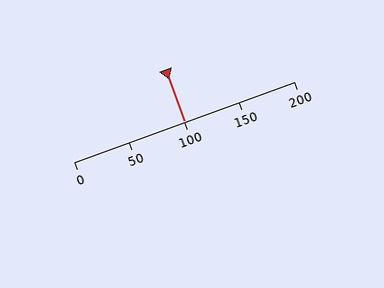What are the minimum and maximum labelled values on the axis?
The axis runs from 0 to 200.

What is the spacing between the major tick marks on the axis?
The major ticks are spaced 50 apart.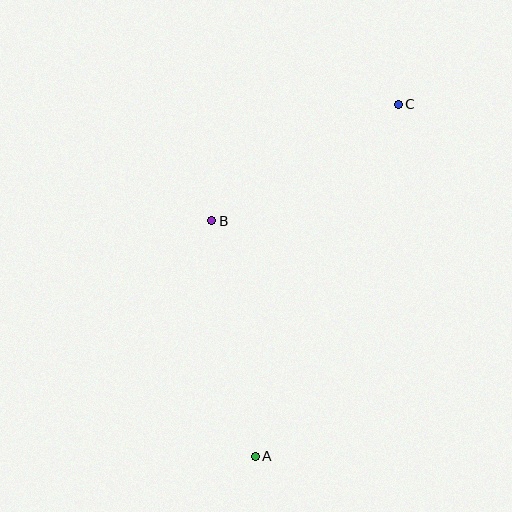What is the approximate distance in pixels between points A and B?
The distance between A and B is approximately 240 pixels.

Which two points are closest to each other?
Points B and C are closest to each other.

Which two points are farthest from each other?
Points A and C are farthest from each other.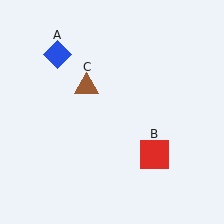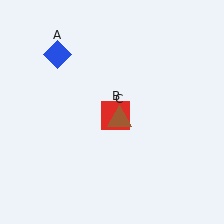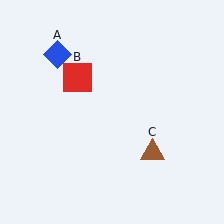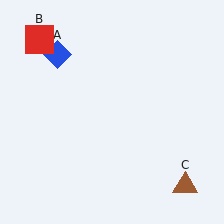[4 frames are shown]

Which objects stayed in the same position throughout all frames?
Blue diamond (object A) remained stationary.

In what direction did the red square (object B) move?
The red square (object B) moved up and to the left.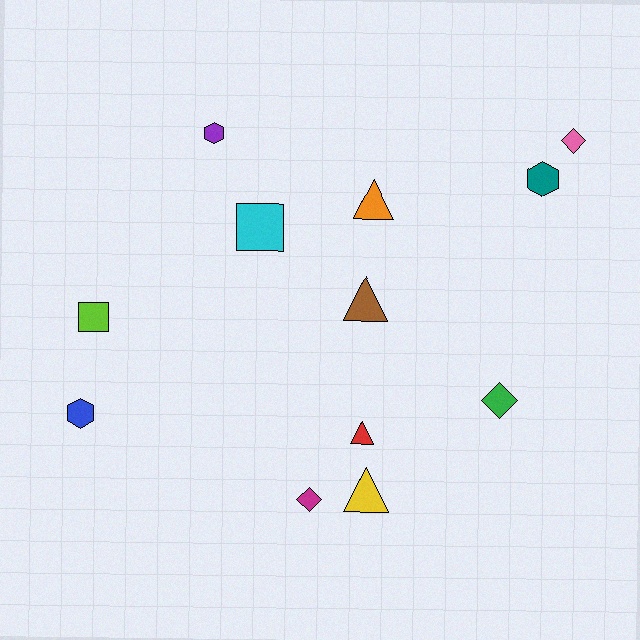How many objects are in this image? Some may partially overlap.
There are 12 objects.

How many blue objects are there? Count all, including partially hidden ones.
There is 1 blue object.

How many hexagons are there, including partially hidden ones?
There are 3 hexagons.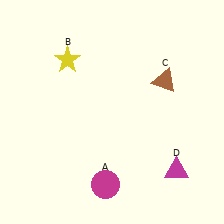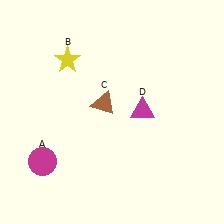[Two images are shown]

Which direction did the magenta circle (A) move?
The magenta circle (A) moved left.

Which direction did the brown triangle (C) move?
The brown triangle (C) moved left.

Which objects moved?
The objects that moved are: the magenta circle (A), the brown triangle (C), the magenta triangle (D).